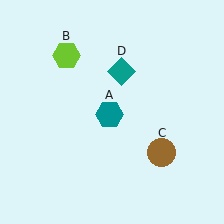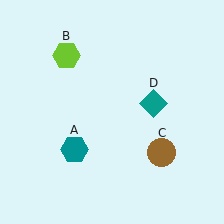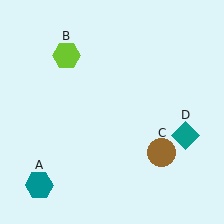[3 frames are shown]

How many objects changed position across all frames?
2 objects changed position: teal hexagon (object A), teal diamond (object D).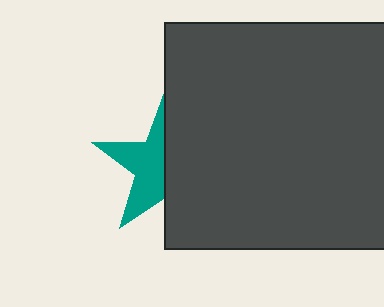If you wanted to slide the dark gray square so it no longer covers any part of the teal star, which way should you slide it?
Slide it right — that is the most direct way to separate the two shapes.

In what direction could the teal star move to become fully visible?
The teal star could move left. That would shift it out from behind the dark gray square entirely.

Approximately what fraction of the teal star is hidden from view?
Roughly 52% of the teal star is hidden behind the dark gray square.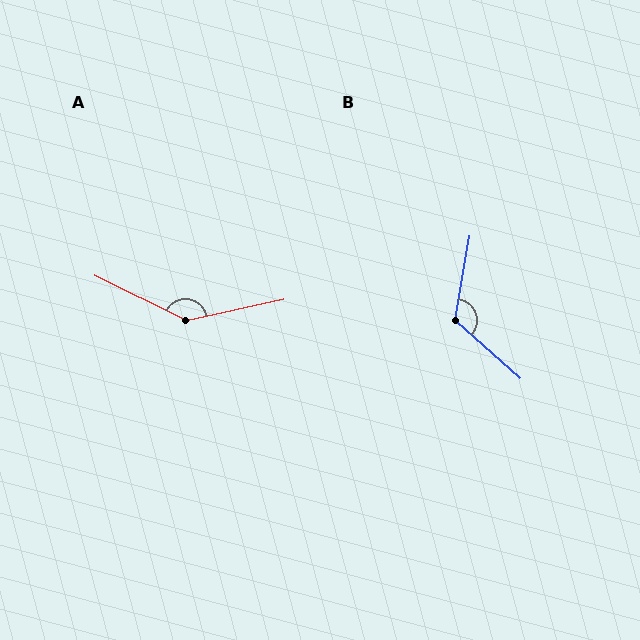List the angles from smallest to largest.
B (122°), A (142°).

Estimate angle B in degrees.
Approximately 122 degrees.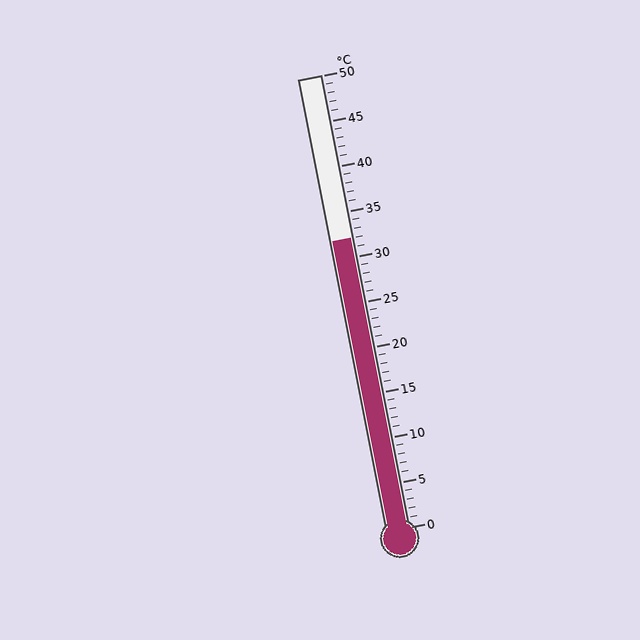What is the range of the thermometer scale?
The thermometer scale ranges from 0°C to 50°C.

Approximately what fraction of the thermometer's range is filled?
The thermometer is filled to approximately 65% of its range.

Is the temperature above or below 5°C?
The temperature is above 5°C.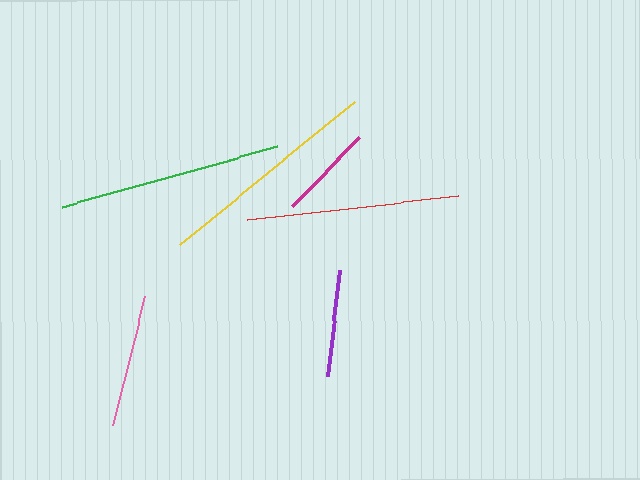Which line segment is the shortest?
The magenta line is the shortest at approximately 96 pixels.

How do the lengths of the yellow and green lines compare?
The yellow and green lines are approximately the same length.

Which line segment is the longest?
The yellow line is the longest at approximately 226 pixels.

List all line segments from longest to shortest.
From longest to shortest: yellow, green, red, pink, purple, magenta.